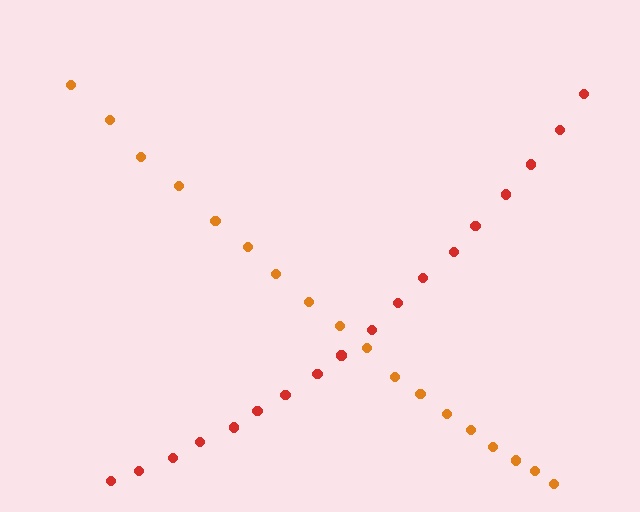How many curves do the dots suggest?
There are 2 distinct paths.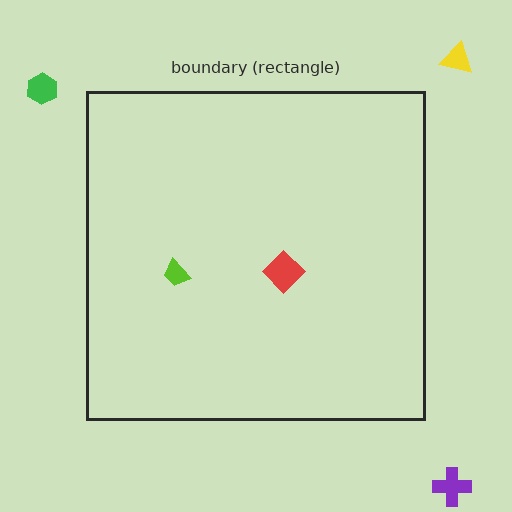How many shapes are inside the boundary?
2 inside, 3 outside.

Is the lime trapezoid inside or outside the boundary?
Inside.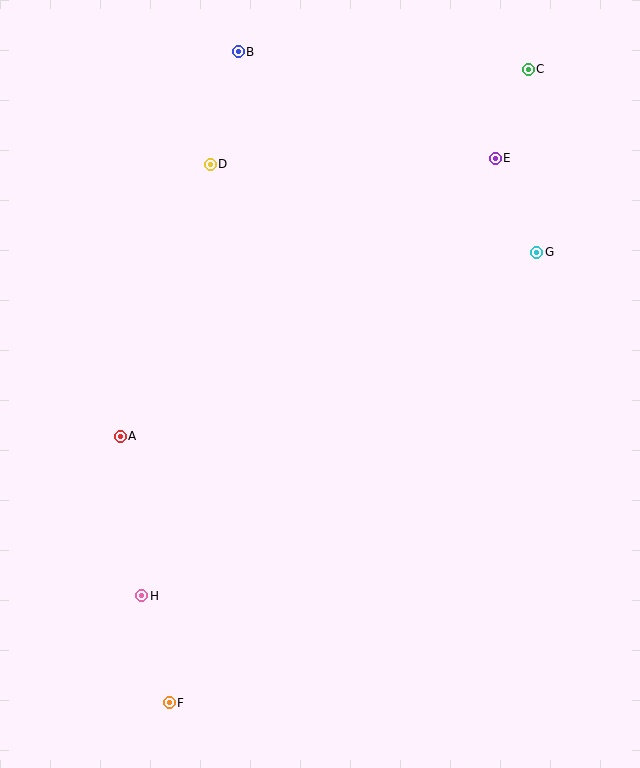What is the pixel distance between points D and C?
The distance between D and C is 332 pixels.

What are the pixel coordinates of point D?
Point D is at (210, 164).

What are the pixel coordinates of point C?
Point C is at (528, 69).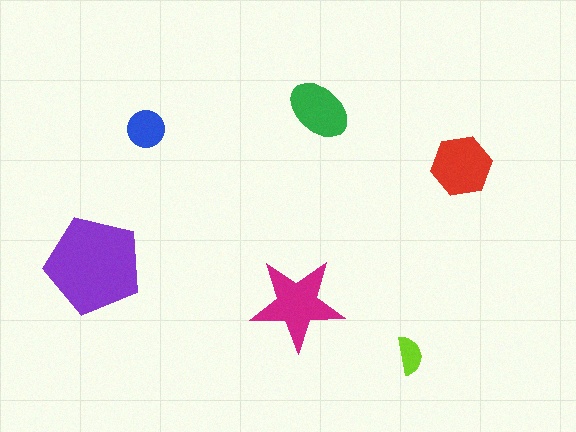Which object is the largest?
The purple pentagon.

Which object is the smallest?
The lime semicircle.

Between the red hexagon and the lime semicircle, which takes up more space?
The red hexagon.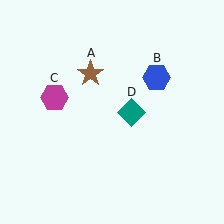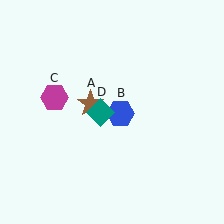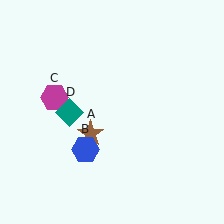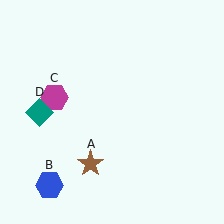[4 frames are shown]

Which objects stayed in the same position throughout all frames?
Magenta hexagon (object C) remained stationary.